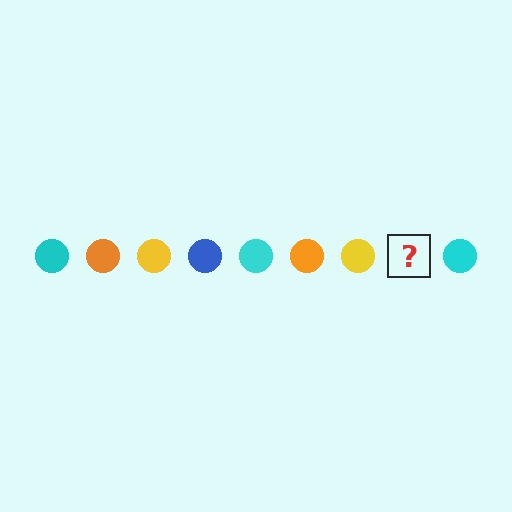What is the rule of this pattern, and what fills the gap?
The rule is that the pattern cycles through cyan, orange, yellow, blue circles. The gap should be filled with a blue circle.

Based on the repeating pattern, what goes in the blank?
The blank should be a blue circle.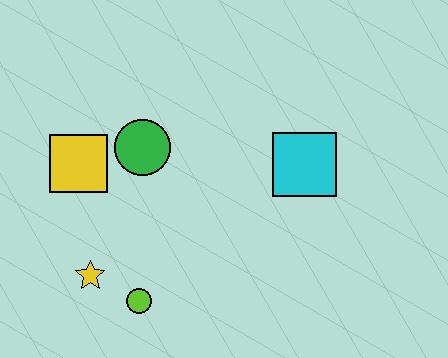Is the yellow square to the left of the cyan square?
Yes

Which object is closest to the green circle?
The yellow square is closest to the green circle.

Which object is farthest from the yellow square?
The cyan square is farthest from the yellow square.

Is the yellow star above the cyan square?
No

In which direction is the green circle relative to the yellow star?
The green circle is above the yellow star.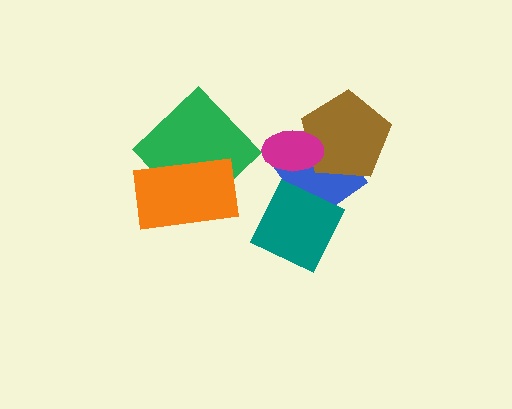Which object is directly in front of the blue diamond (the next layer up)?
The brown pentagon is directly in front of the blue diamond.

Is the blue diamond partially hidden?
Yes, it is partially covered by another shape.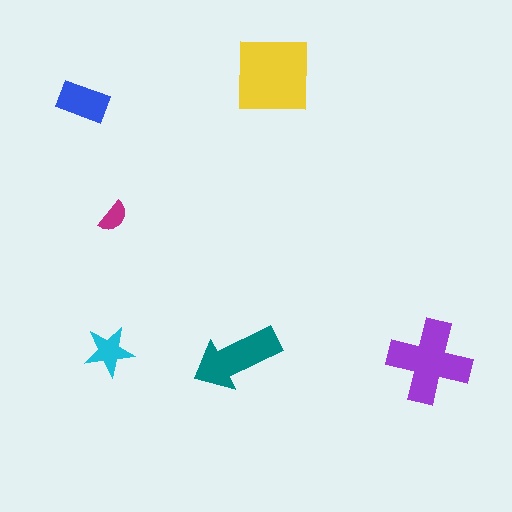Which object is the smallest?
The magenta semicircle.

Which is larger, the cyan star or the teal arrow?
The teal arrow.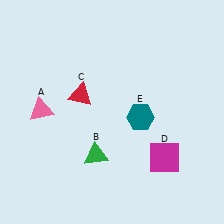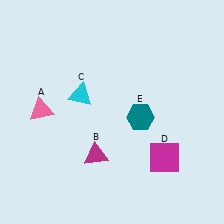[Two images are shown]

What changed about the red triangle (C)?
In Image 1, C is red. In Image 2, it changed to cyan.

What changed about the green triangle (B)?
In Image 1, B is green. In Image 2, it changed to magenta.